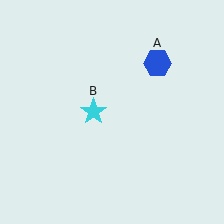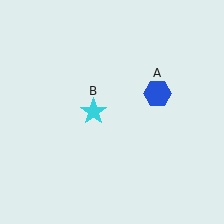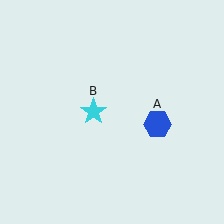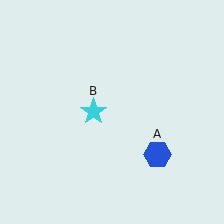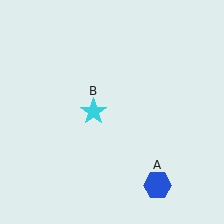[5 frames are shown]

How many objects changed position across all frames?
1 object changed position: blue hexagon (object A).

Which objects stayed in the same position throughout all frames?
Cyan star (object B) remained stationary.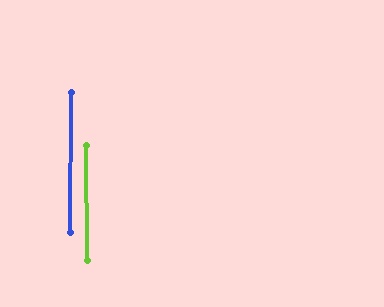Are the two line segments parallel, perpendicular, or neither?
Parallel — their directions differ by only 0.9°.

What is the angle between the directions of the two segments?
Approximately 1 degree.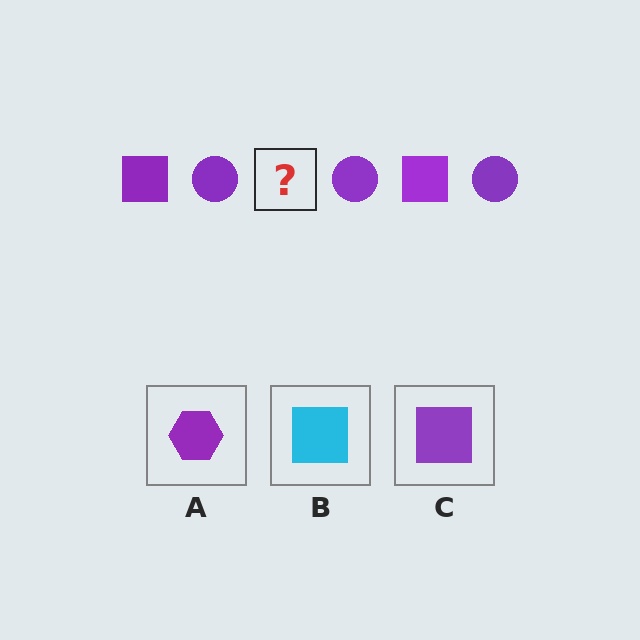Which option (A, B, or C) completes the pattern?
C.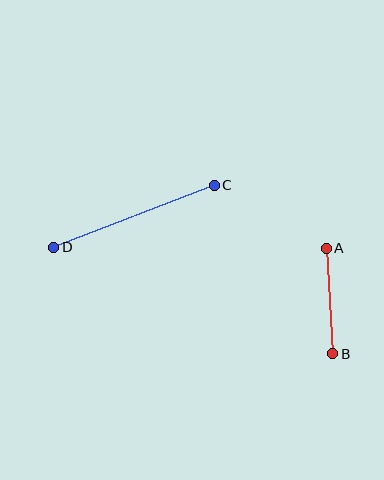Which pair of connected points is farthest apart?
Points C and D are farthest apart.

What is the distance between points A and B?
The distance is approximately 106 pixels.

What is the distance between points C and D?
The distance is approximately 172 pixels.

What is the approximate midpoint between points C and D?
The midpoint is at approximately (134, 216) pixels.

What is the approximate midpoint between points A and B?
The midpoint is at approximately (329, 301) pixels.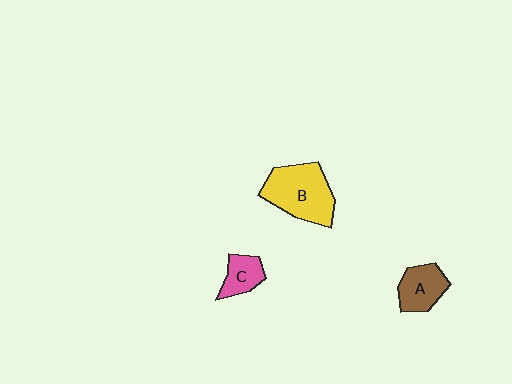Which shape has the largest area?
Shape B (yellow).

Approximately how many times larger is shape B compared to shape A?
Approximately 1.7 times.